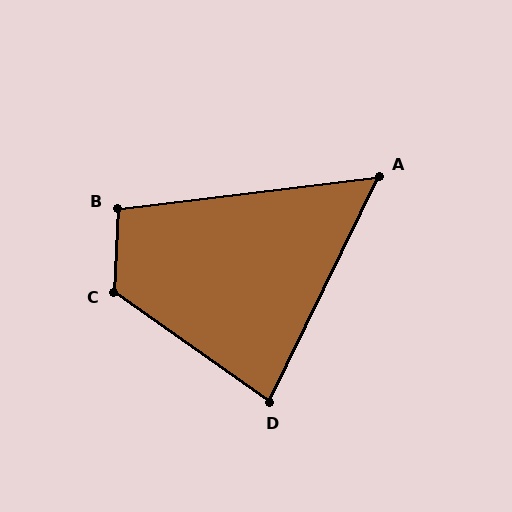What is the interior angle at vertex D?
Approximately 81 degrees (acute).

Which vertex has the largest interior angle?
C, at approximately 123 degrees.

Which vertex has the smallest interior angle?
A, at approximately 57 degrees.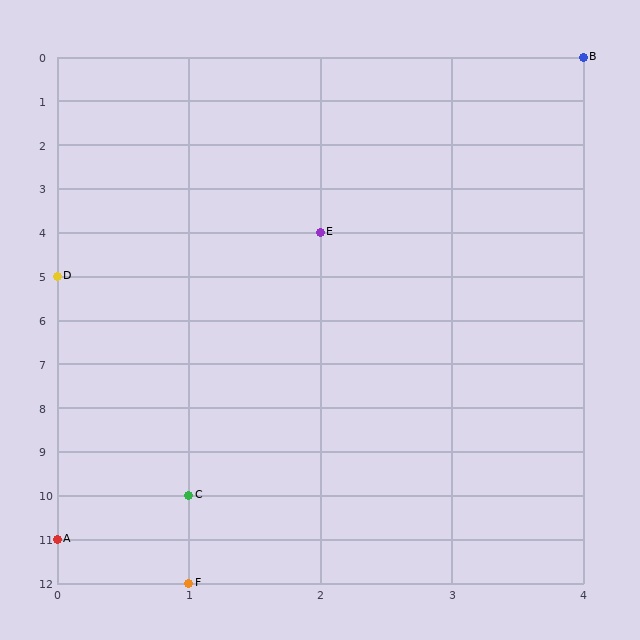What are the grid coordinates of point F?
Point F is at grid coordinates (1, 12).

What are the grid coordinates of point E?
Point E is at grid coordinates (2, 4).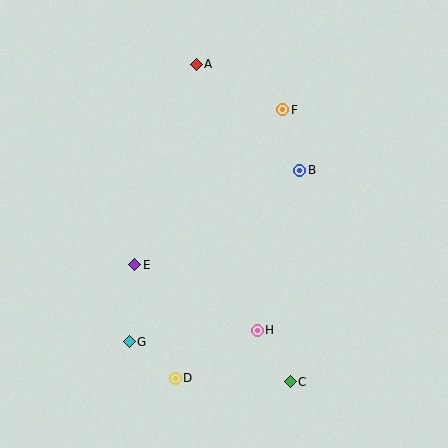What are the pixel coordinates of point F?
Point F is at (283, 110).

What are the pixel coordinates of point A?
Point A is at (196, 64).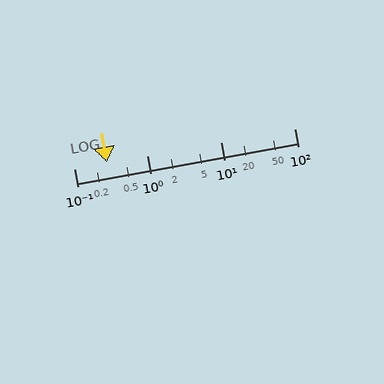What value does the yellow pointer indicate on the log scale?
The pointer indicates approximately 0.28.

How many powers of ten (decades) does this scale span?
The scale spans 3 decades, from 0.1 to 100.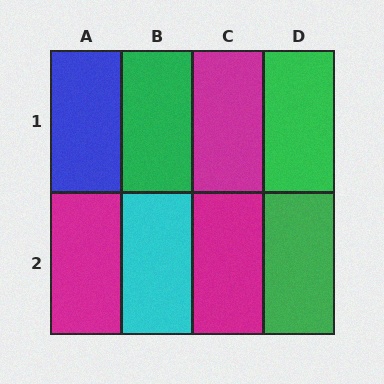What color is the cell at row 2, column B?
Cyan.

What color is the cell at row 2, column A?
Magenta.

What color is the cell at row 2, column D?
Green.